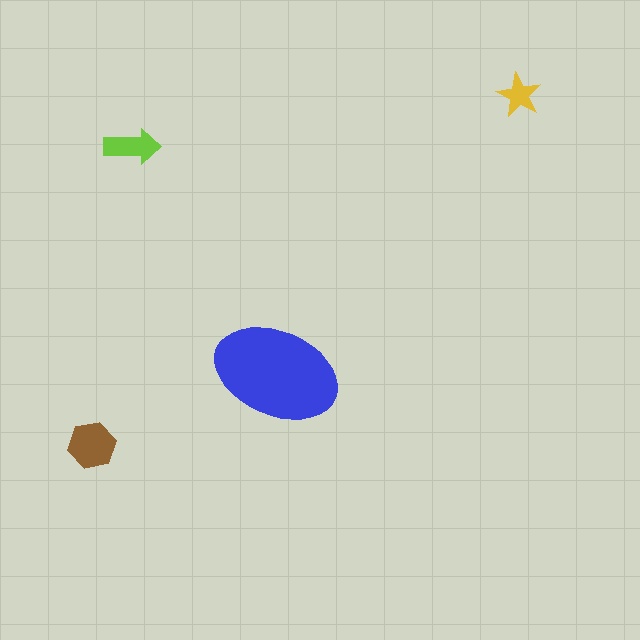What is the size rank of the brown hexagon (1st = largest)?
2nd.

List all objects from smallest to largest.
The yellow star, the lime arrow, the brown hexagon, the blue ellipse.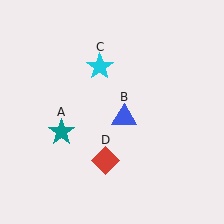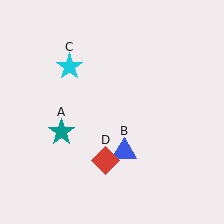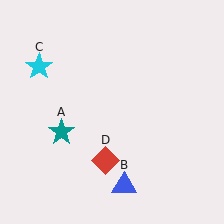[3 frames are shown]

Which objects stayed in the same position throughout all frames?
Teal star (object A) and red diamond (object D) remained stationary.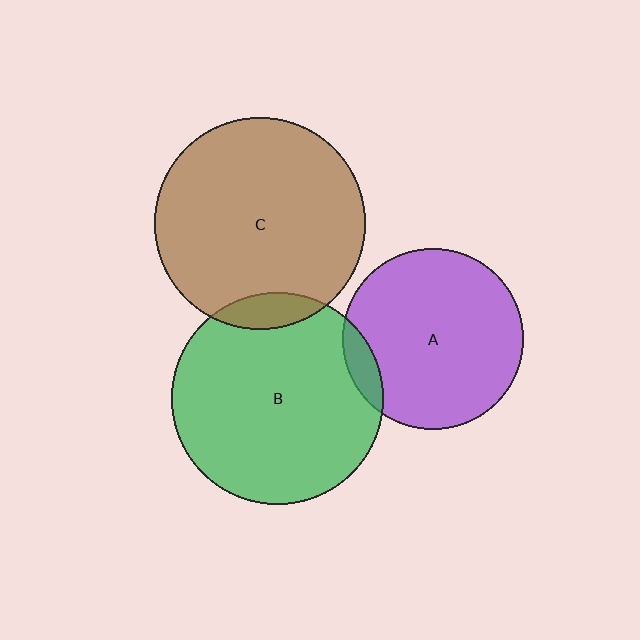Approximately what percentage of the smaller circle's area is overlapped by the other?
Approximately 10%.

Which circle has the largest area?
Circle B (green).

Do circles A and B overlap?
Yes.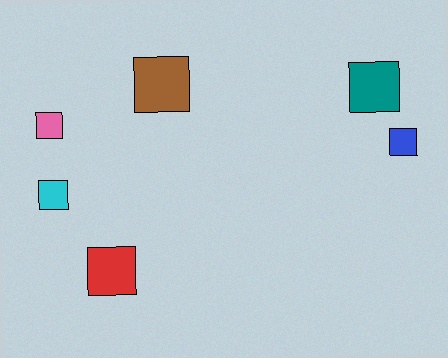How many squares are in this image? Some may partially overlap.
There are 6 squares.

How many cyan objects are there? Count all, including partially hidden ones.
There is 1 cyan object.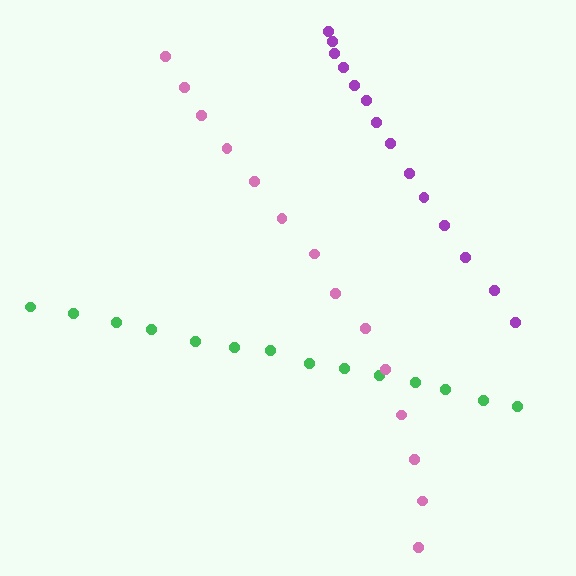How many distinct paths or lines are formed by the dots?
There are 3 distinct paths.